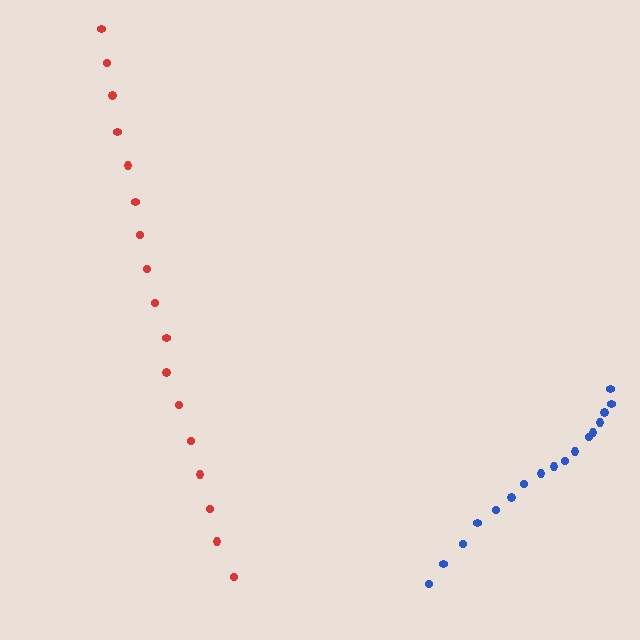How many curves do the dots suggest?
There are 2 distinct paths.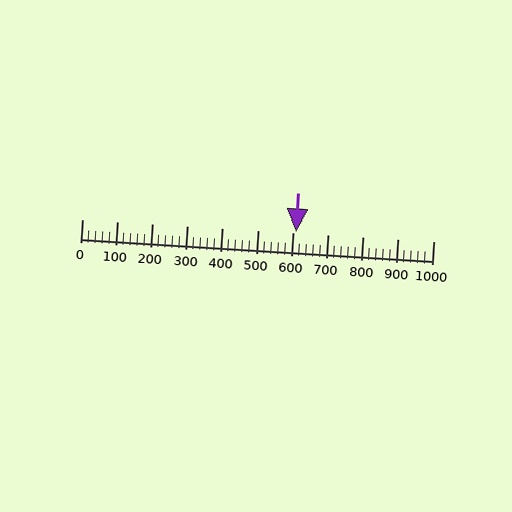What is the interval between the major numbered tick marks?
The major tick marks are spaced 100 units apart.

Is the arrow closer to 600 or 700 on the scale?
The arrow is closer to 600.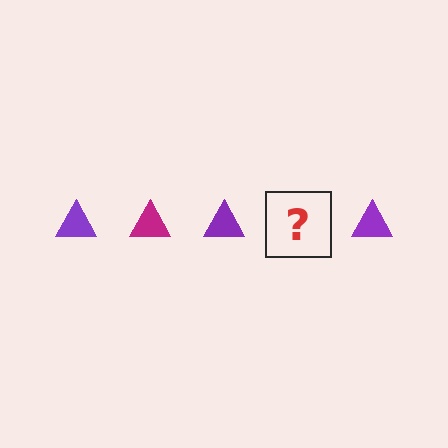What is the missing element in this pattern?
The missing element is a magenta triangle.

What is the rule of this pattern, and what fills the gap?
The rule is that the pattern cycles through purple, magenta triangles. The gap should be filled with a magenta triangle.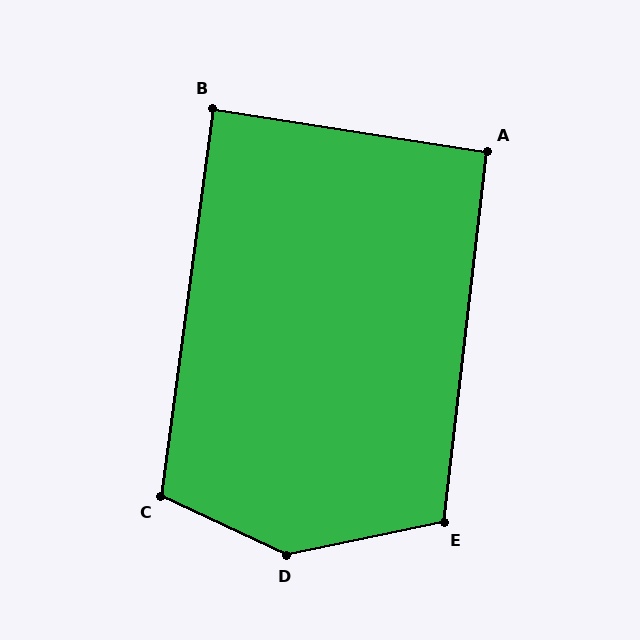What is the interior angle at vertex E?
Approximately 108 degrees (obtuse).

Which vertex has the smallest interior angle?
B, at approximately 89 degrees.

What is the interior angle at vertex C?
Approximately 108 degrees (obtuse).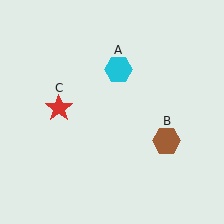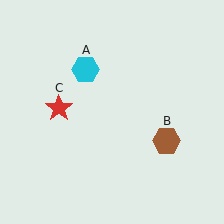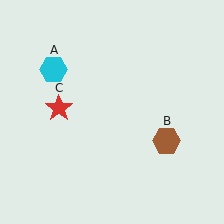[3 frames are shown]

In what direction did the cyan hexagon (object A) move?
The cyan hexagon (object A) moved left.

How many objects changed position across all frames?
1 object changed position: cyan hexagon (object A).